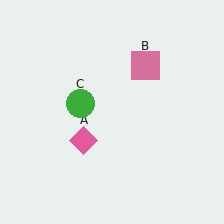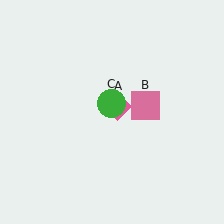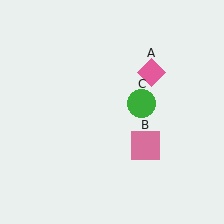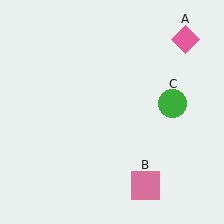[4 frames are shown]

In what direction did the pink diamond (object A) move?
The pink diamond (object A) moved up and to the right.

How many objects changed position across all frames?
3 objects changed position: pink diamond (object A), pink square (object B), green circle (object C).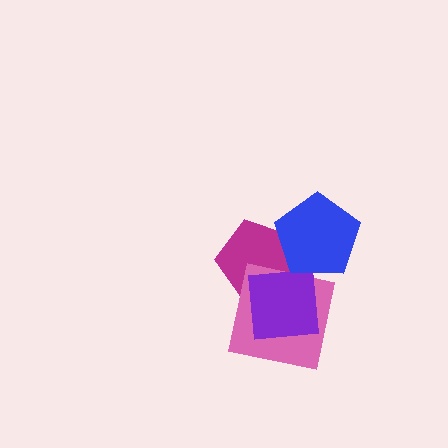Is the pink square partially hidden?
Yes, it is partially covered by another shape.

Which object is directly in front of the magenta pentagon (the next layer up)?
The pink square is directly in front of the magenta pentagon.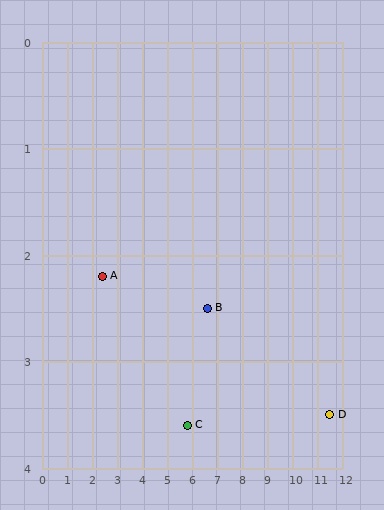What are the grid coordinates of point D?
Point D is at approximately (11.5, 3.5).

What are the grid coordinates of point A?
Point A is at approximately (2.4, 2.2).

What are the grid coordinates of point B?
Point B is at approximately (6.6, 2.5).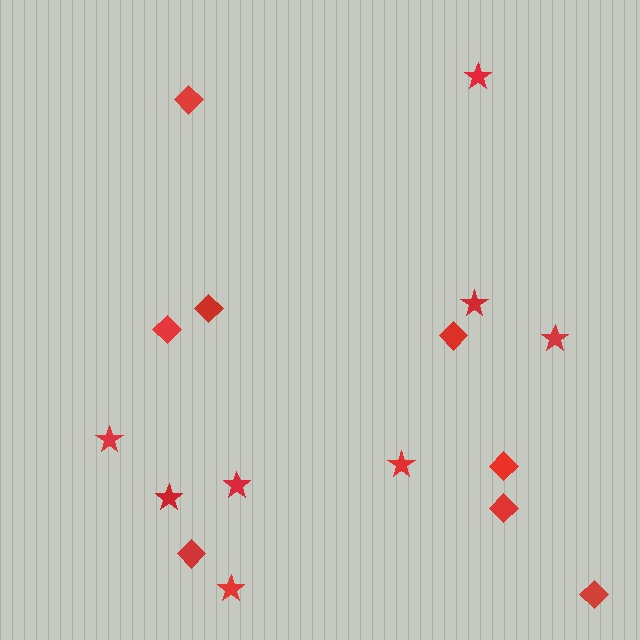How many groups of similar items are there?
There are 2 groups: one group of stars (8) and one group of diamonds (8).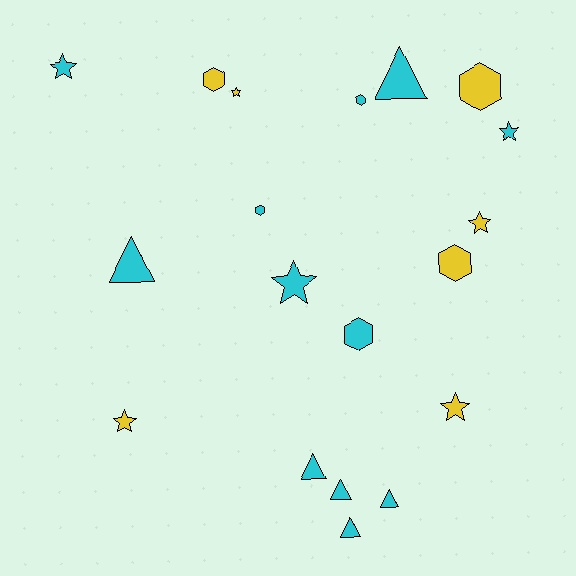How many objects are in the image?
There are 19 objects.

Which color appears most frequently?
Cyan, with 12 objects.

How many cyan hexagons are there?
There are 3 cyan hexagons.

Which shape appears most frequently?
Star, with 7 objects.